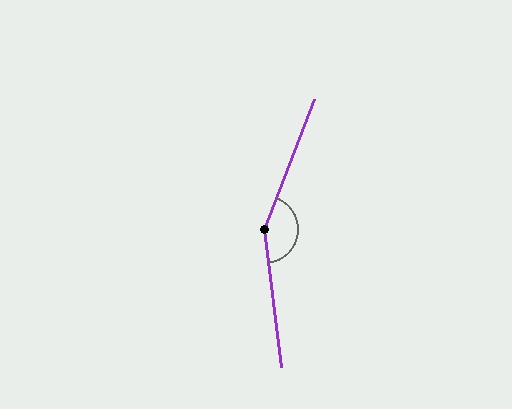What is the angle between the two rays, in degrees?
Approximately 152 degrees.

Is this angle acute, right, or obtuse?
It is obtuse.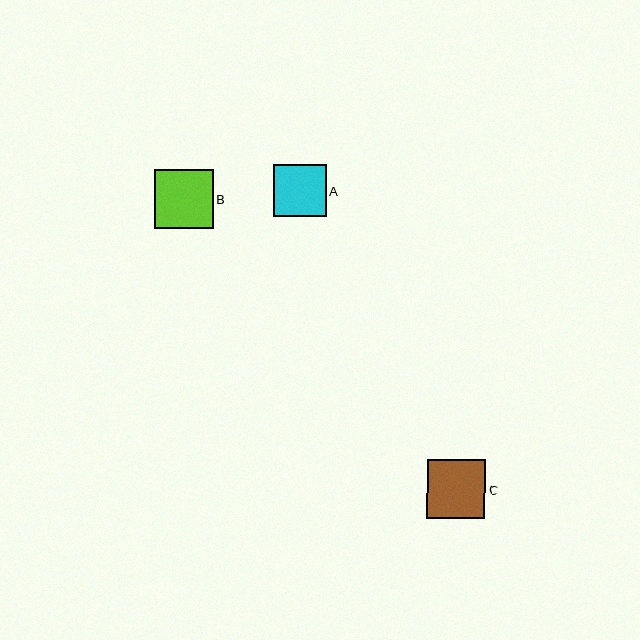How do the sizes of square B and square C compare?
Square B and square C are approximately the same size.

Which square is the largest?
Square B is the largest with a size of approximately 59 pixels.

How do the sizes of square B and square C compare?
Square B and square C are approximately the same size.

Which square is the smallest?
Square A is the smallest with a size of approximately 52 pixels.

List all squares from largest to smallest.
From largest to smallest: B, C, A.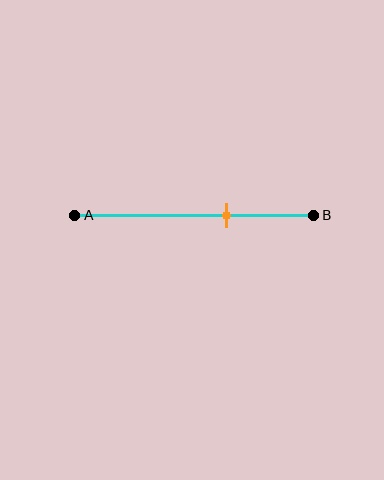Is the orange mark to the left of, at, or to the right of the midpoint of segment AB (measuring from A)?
The orange mark is to the right of the midpoint of segment AB.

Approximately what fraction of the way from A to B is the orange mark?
The orange mark is approximately 65% of the way from A to B.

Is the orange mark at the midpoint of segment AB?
No, the mark is at about 65% from A, not at the 50% midpoint.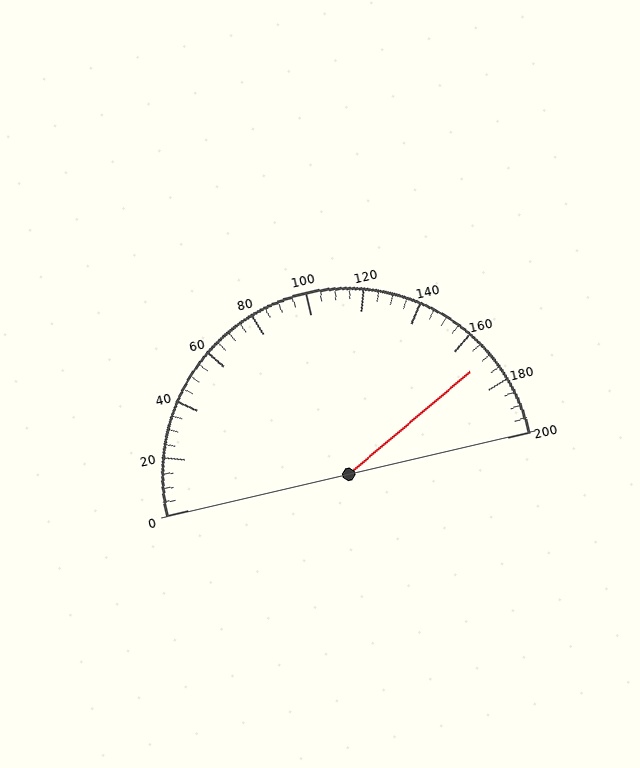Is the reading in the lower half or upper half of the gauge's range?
The reading is in the upper half of the range (0 to 200).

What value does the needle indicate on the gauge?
The needle indicates approximately 170.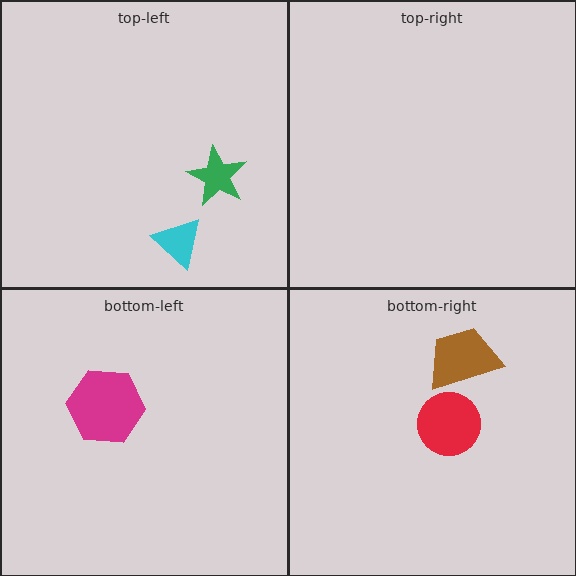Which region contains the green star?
The top-left region.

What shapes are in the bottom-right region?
The red circle, the brown trapezoid.